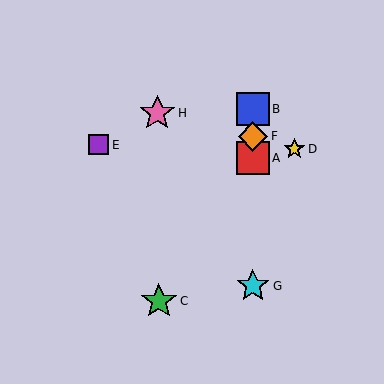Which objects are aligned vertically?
Objects A, B, F, G are aligned vertically.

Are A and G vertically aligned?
Yes, both are at x≈253.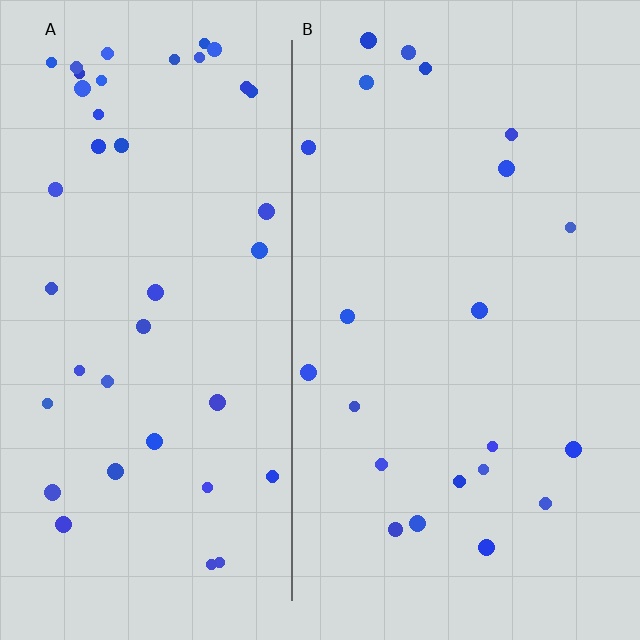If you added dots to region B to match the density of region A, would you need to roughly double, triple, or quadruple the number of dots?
Approximately double.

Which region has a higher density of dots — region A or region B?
A (the left).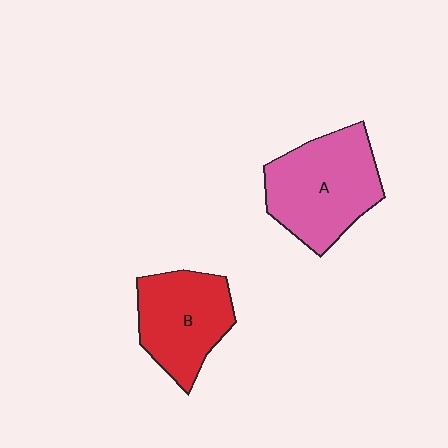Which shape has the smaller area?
Shape B (red).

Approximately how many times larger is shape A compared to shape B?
Approximately 1.2 times.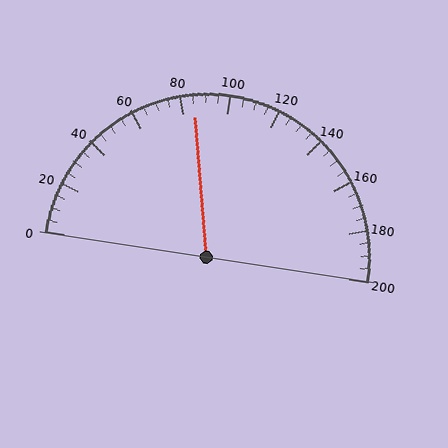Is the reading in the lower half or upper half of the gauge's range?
The reading is in the lower half of the range (0 to 200).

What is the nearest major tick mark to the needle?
The nearest major tick mark is 80.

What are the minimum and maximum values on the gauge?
The gauge ranges from 0 to 200.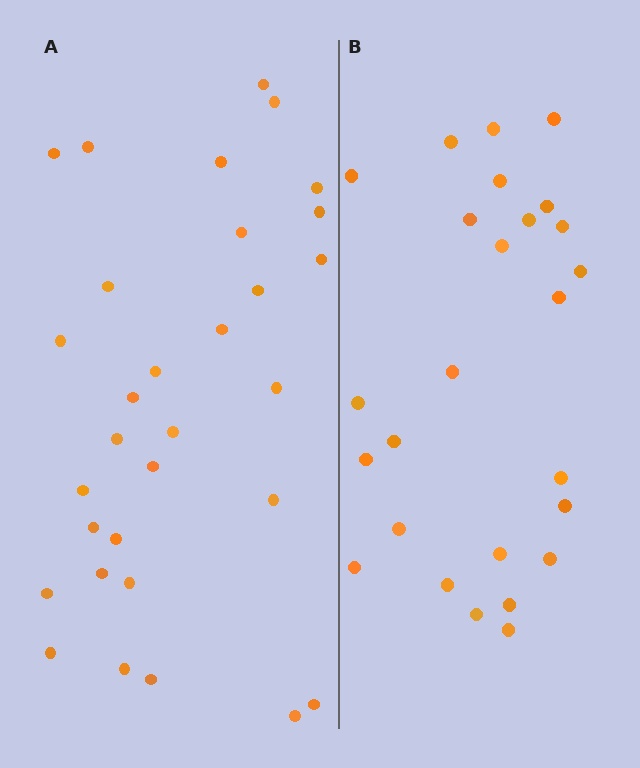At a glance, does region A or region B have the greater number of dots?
Region A (the left region) has more dots.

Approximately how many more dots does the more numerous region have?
Region A has about 5 more dots than region B.